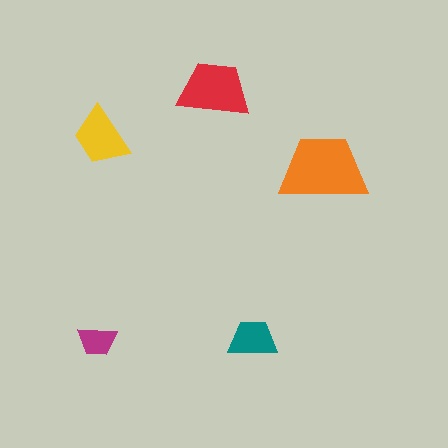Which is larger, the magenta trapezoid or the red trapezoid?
The red one.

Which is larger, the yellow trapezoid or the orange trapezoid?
The orange one.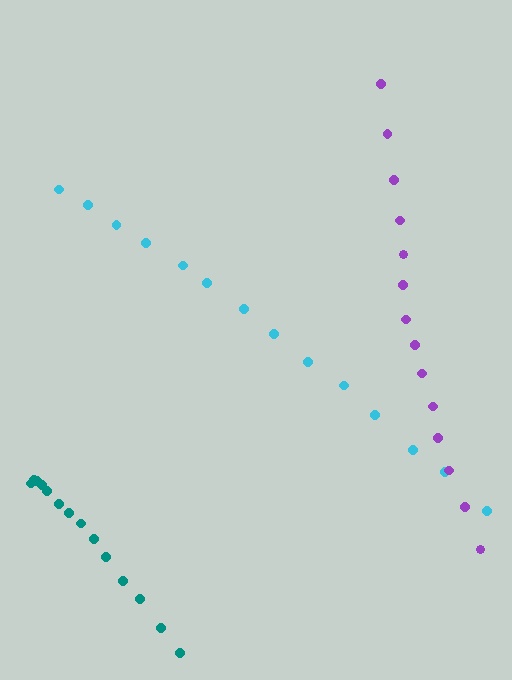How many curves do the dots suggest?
There are 3 distinct paths.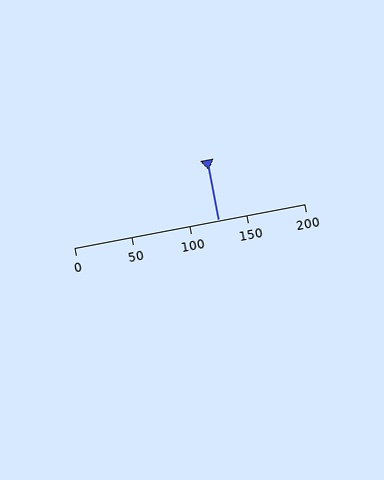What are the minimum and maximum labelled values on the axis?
The axis runs from 0 to 200.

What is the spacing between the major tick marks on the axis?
The major ticks are spaced 50 apart.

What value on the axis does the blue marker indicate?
The marker indicates approximately 125.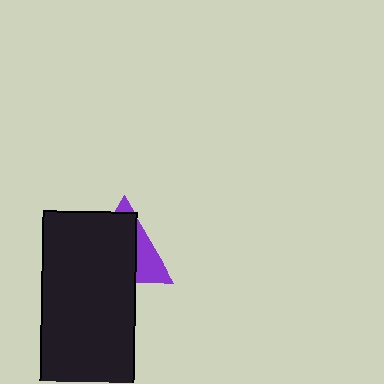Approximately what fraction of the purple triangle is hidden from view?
Roughly 68% of the purple triangle is hidden behind the black rectangle.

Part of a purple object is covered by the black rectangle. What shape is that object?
It is a triangle.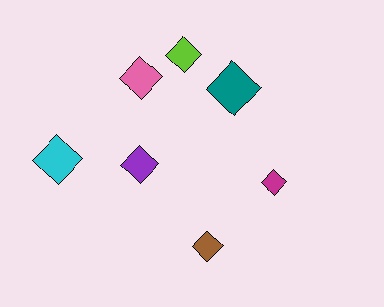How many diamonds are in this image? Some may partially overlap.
There are 7 diamonds.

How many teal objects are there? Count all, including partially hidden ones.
There is 1 teal object.